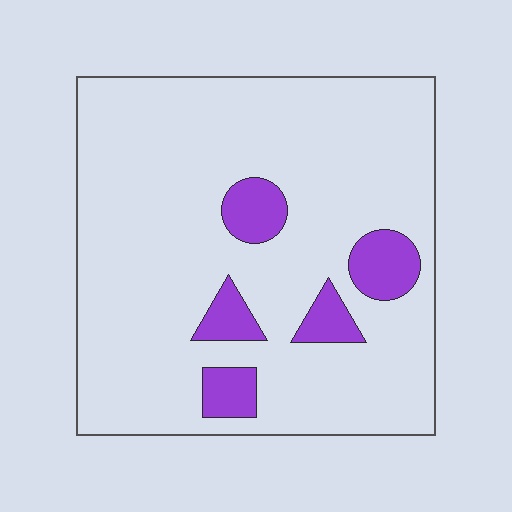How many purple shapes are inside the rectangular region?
5.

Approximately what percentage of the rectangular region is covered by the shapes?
Approximately 10%.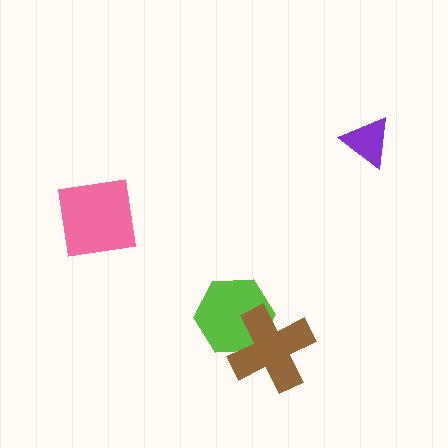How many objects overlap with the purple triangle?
0 objects overlap with the purple triangle.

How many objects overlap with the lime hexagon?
1 object overlaps with the lime hexagon.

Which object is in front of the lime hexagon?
The brown cross is in front of the lime hexagon.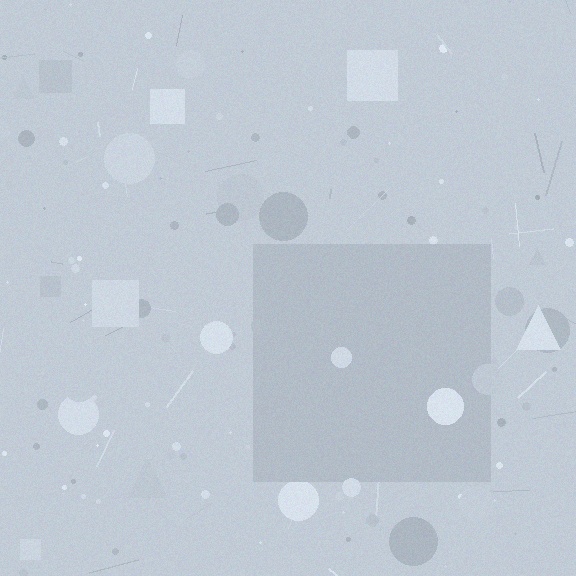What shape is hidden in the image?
A square is hidden in the image.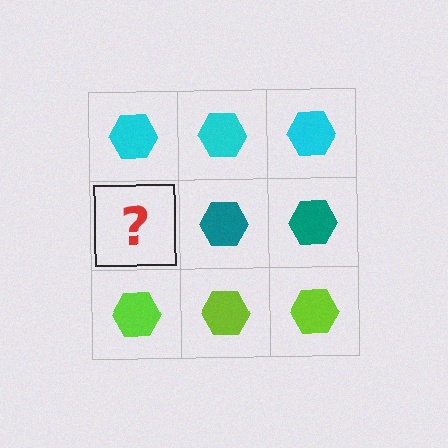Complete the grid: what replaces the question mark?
The question mark should be replaced with a teal hexagon.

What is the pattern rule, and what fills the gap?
The rule is that each row has a consistent color. The gap should be filled with a teal hexagon.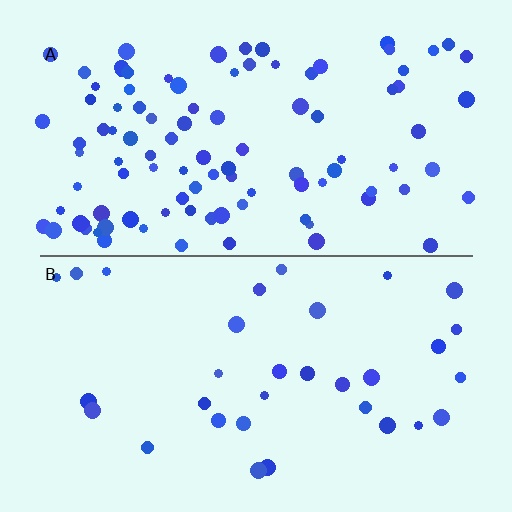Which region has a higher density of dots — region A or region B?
A (the top).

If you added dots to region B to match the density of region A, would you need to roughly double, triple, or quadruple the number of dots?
Approximately triple.